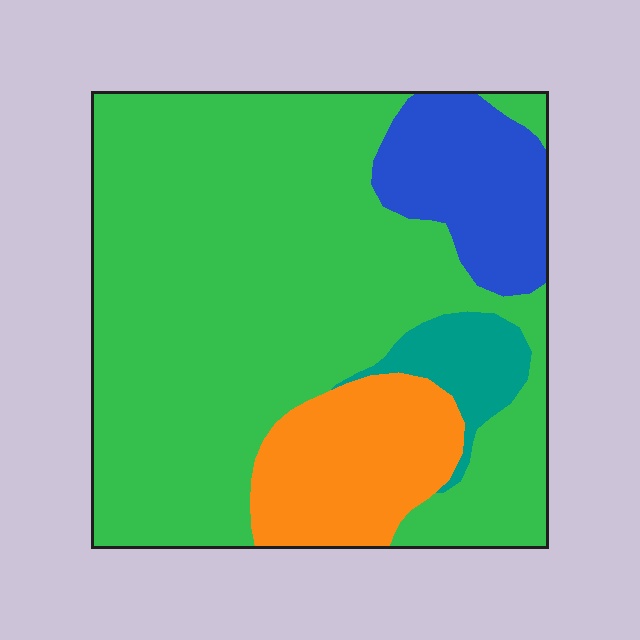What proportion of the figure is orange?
Orange covers 14% of the figure.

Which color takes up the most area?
Green, at roughly 70%.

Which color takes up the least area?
Teal, at roughly 5%.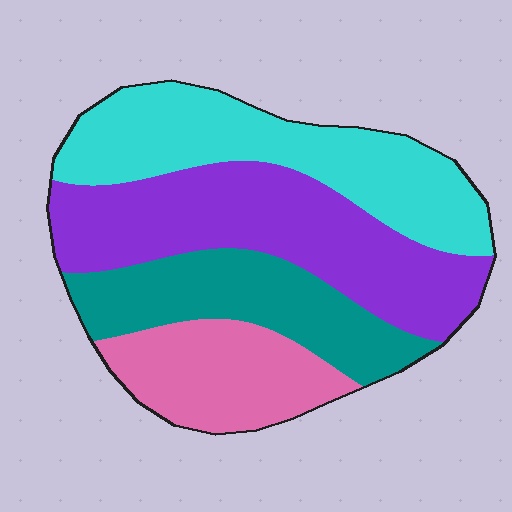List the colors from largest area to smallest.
From largest to smallest: purple, cyan, teal, pink.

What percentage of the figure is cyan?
Cyan takes up about one quarter (1/4) of the figure.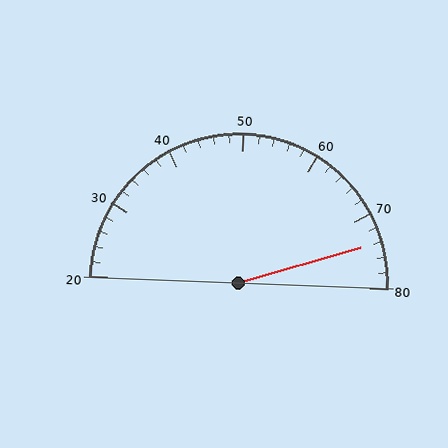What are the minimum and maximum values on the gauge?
The gauge ranges from 20 to 80.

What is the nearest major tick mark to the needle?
The nearest major tick mark is 70.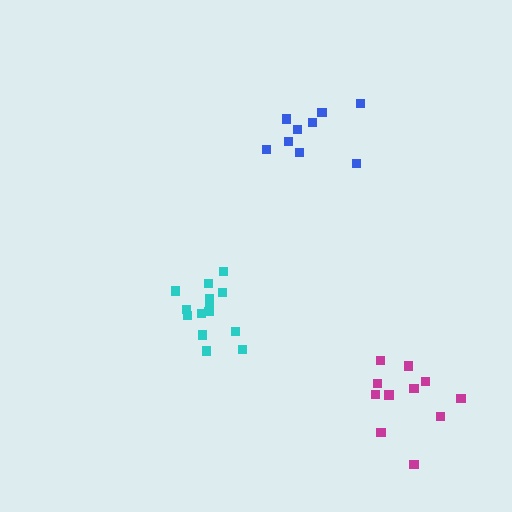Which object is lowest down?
The magenta cluster is bottommost.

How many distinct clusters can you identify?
There are 3 distinct clusters.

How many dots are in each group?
Group 1: 14 dots, Group 2: 11 dots, Group 3: 9 dots (34 total).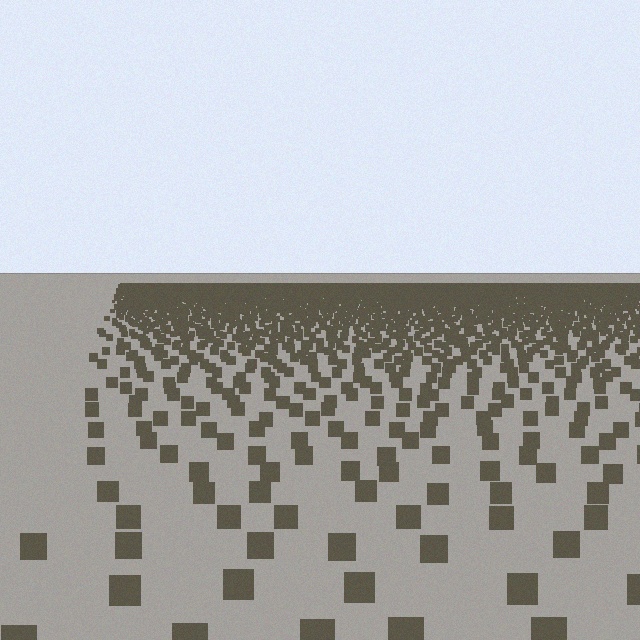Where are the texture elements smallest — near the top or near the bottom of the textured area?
Near the top.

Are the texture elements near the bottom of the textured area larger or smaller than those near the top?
Larger. Near the bottom, elements are closer to the viewer and appear at a bigger on-screen size.